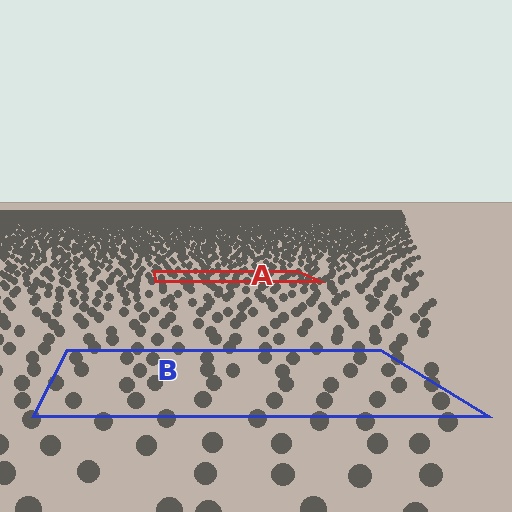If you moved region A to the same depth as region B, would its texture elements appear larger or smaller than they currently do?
They would appear larger. At a closer depth, the same texture elements are projected at a bigger on-screen size.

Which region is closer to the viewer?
Region B is closer. The texture elements there are larger and more spread out.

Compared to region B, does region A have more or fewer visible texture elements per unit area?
Region A has more texture elements per unit area — they are packed more densely because it is farther away.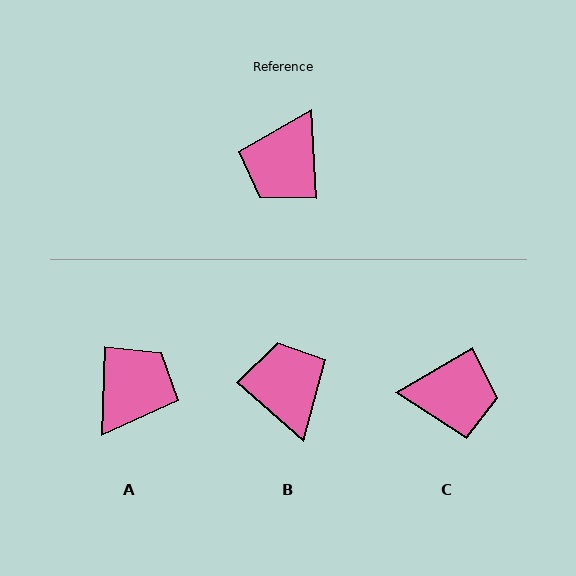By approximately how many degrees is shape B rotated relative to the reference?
Approximately 134 degrees clockwise.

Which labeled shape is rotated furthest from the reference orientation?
A, about 175 degrees away.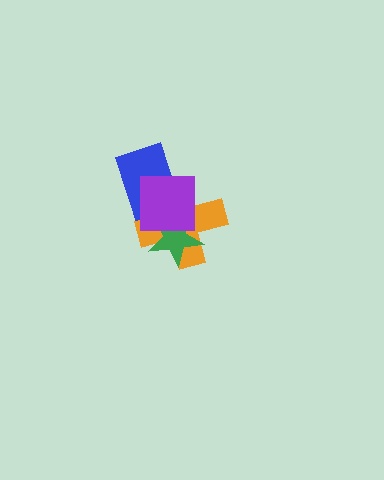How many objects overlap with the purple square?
3 objects overlap with the purple square.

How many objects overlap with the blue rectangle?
3 objects overlap with the blue rectangle.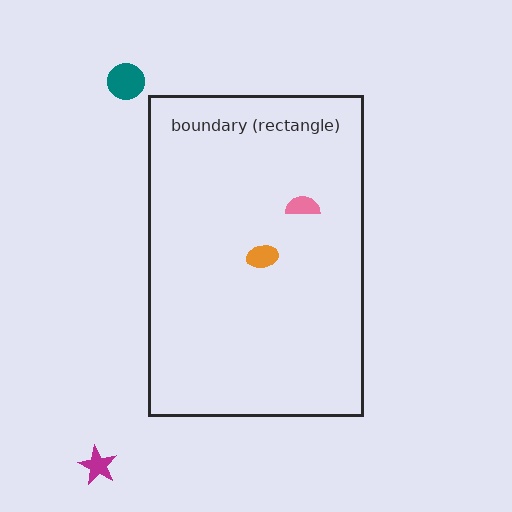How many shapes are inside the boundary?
2 inside, 2 outside.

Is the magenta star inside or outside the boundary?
Outside.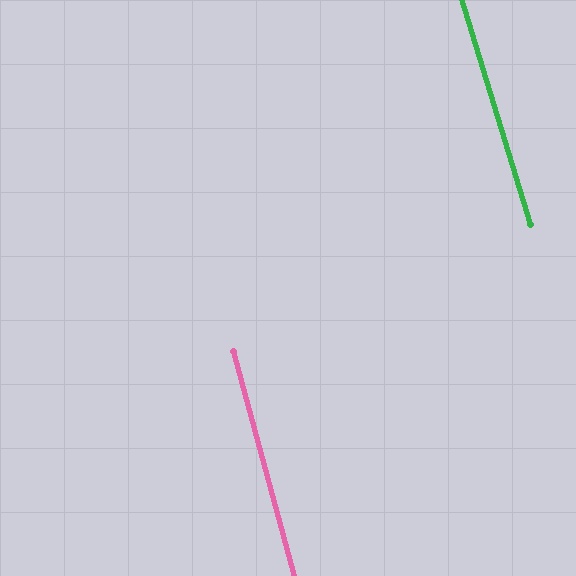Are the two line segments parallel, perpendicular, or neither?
Parallel — their directions differ by only 1.8°.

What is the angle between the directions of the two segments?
Approximately 2 degrees.